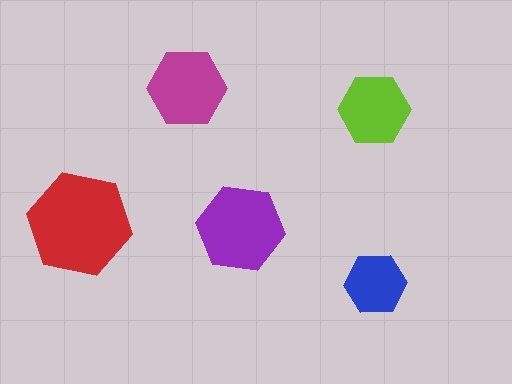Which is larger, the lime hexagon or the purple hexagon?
The purple one.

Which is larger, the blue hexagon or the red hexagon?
The red one.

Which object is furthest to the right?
The blue hexagon is rightmost.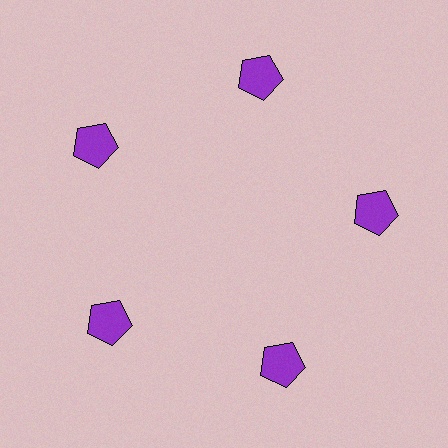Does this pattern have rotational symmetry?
Yes, this pattern has 5-fold rotational symmetry. It looks the same after rotating 72 degrees around the center.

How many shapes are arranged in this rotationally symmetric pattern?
There are 5 shapes, arranged in 5 groups of 1.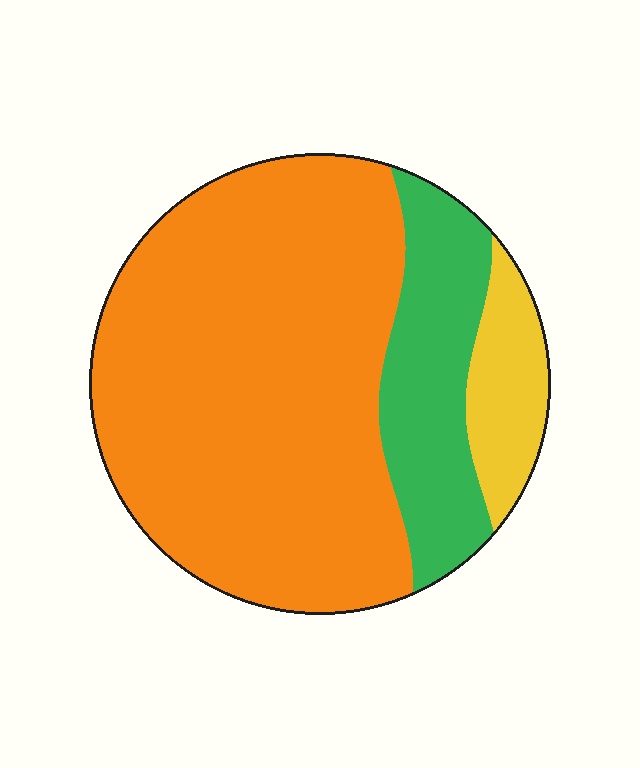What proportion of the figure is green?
Green covers around 20% of the figure.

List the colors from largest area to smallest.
From largest to smallest: orange, green, yellow.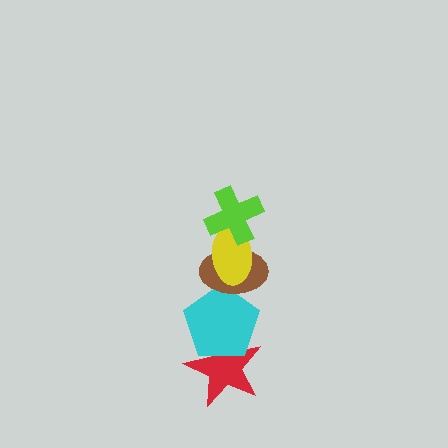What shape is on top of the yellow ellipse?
The lime cross is on top of the yellow ellipse.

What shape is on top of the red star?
The cyan pentagon is on top of the red star.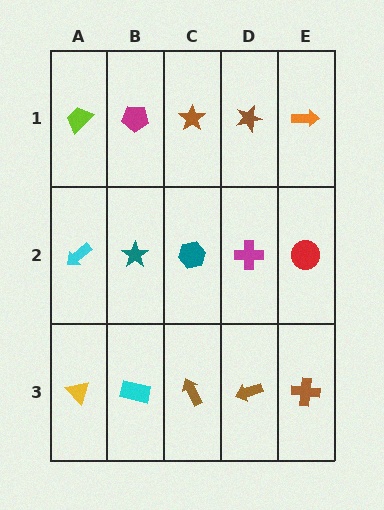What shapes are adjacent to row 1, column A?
A cyan arrow (row 2, column A), a magenta pentagon (row 1, column B).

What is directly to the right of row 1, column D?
An orange arrow.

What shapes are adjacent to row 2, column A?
A lime trapezoid (row 1, column A), a yellow triangle (row 3, column A), a teal star (row 2, column B).